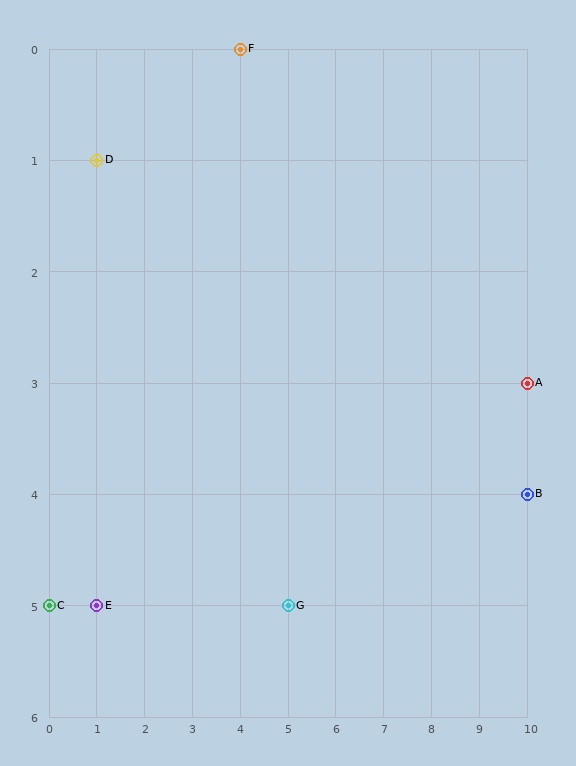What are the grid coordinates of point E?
Point E is at grid coordinates (1, 5).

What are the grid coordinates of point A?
Point A is at grid coordinates (10, 3).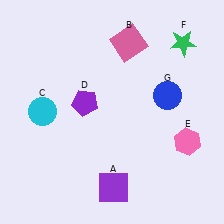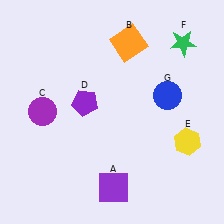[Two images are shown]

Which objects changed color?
B changed from pink to orange. C changed from cyan to purple. E changed from pink to yellow.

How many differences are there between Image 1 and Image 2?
There are 3 differences between the two images.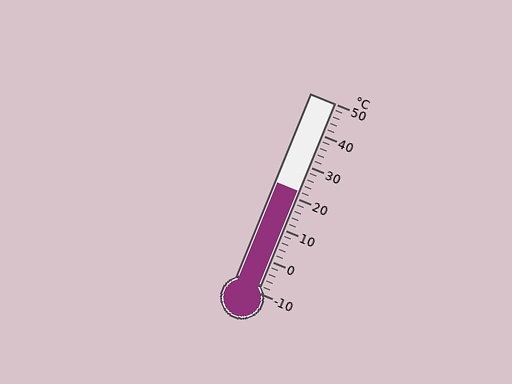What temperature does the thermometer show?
The thermometer shows approximately 22°C.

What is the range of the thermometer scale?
The thermometer scale ranges from -10°C to 50°C.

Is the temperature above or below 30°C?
The temperature is below 30°C.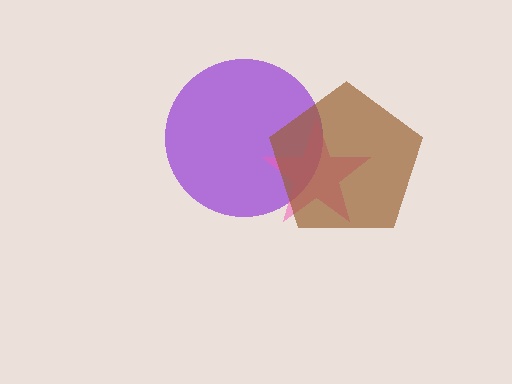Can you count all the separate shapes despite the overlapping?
Yes, there are 3 separate shapes.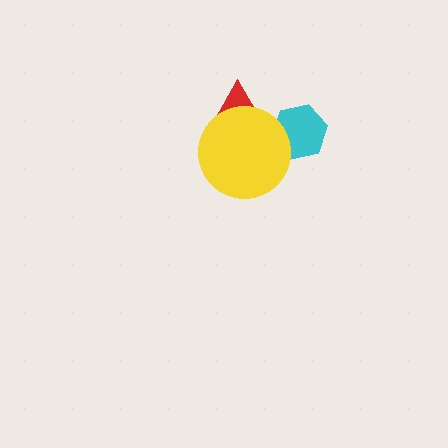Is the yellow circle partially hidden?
No, no other shape covers it.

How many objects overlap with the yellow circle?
2 objects overlap with the yellow circle.